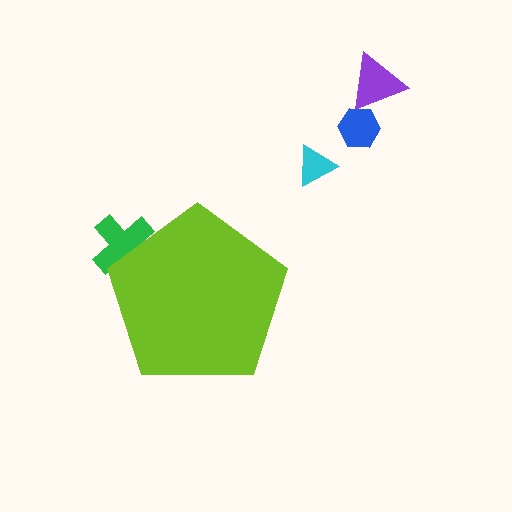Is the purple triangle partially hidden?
No, the purple triangle is fully visible.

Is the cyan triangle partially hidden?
No, the cyan triangle is fully visible.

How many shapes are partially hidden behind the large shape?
1 shape is partially hidden.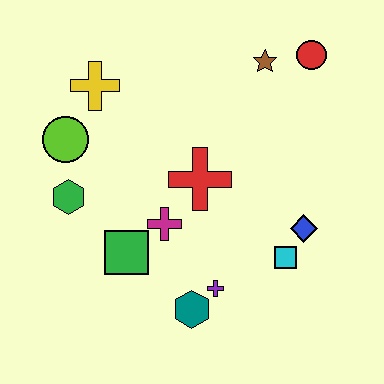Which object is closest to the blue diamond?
The cyan square is closest to the blue diamond.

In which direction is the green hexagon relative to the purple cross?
The green hexagon is to the left of the purple cross.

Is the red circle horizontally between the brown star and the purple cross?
No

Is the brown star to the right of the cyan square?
No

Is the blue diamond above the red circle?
No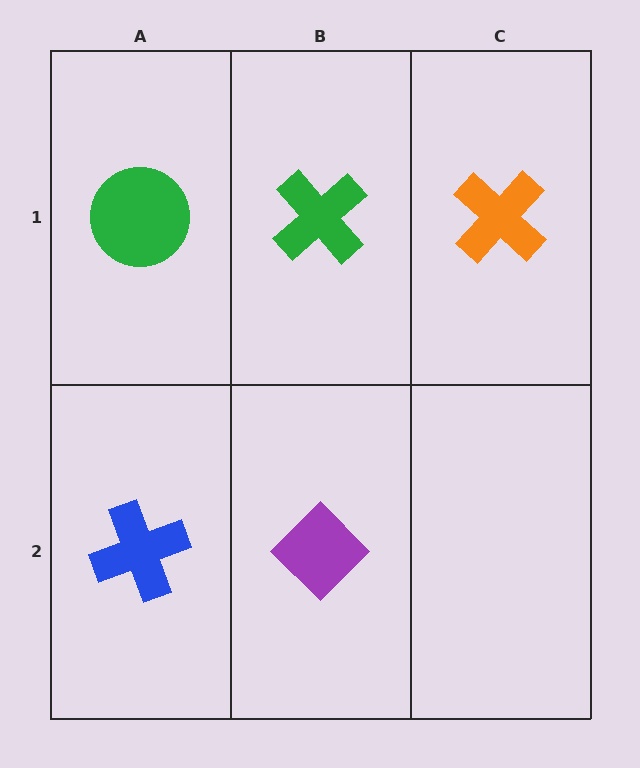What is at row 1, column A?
A green circle.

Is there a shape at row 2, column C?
No, that cell is empty.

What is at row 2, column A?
A blue cross.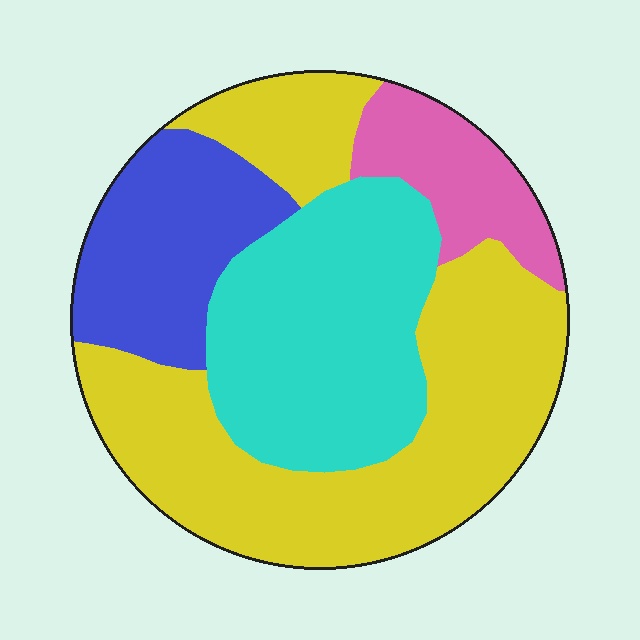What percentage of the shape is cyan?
Cyan takes up about one quarter (1/4) of the shape.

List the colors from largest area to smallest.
From largest to smallest: yellow, cyan, blue, pink.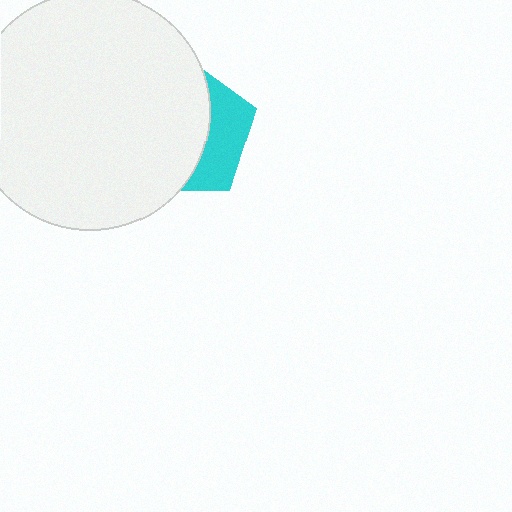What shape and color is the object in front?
The object in front is a white circle.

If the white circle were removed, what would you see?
You would see the complete cyan pentagon.